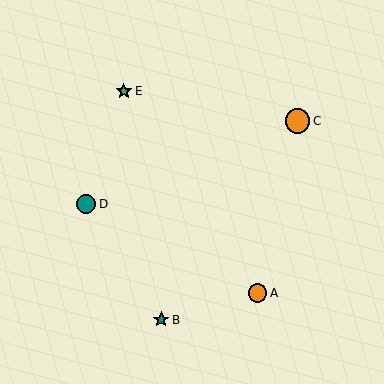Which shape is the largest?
The orange circle (labeled C) is the largest.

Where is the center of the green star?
The center of the green star is at (124, 91).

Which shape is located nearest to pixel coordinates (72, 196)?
The teal circle (labeled D) at (86, 204) is nearest to that location.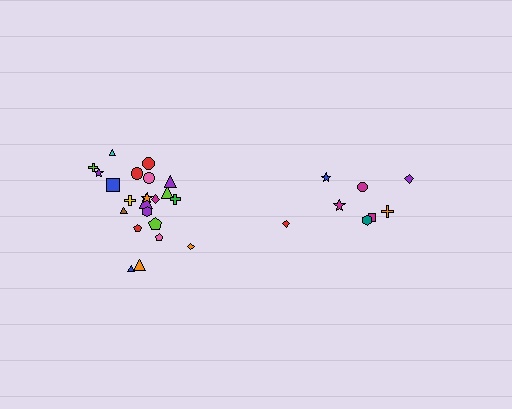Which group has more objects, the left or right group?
The left group.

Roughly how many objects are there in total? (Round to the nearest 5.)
Roughly 30 objects in total.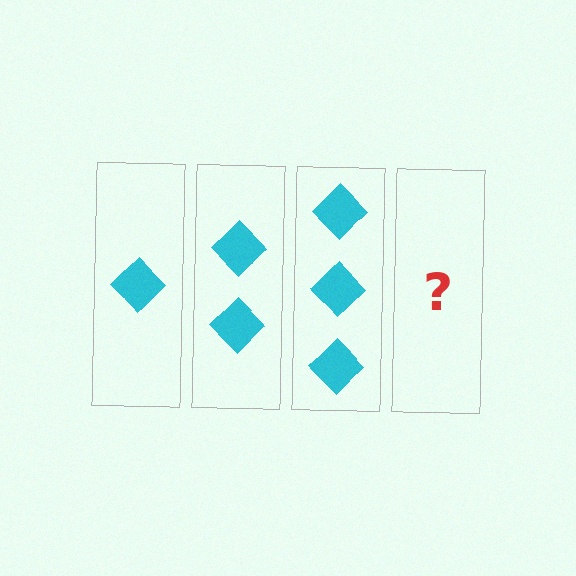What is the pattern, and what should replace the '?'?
The pattern is that each step adds one more diamond. The '?' should be 4 diamonds.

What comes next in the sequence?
The next element should be 4 diamonds.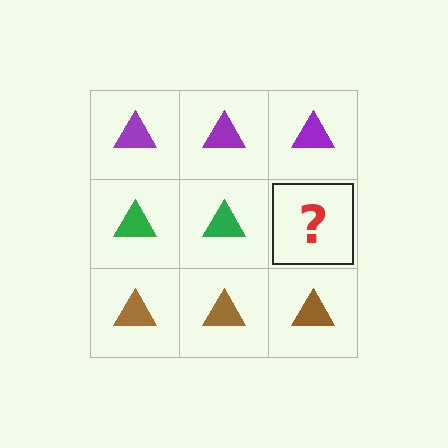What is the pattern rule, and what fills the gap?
The rule is that each row has a consistent color. The gap should be filled with a green triangle.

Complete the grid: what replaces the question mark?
The question mark should be replaced with a green triangle.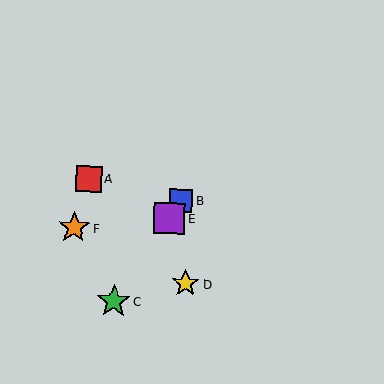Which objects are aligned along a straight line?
Objects B, C, E are aligned along a straight line.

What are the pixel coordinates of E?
Object E is at (169, 218).